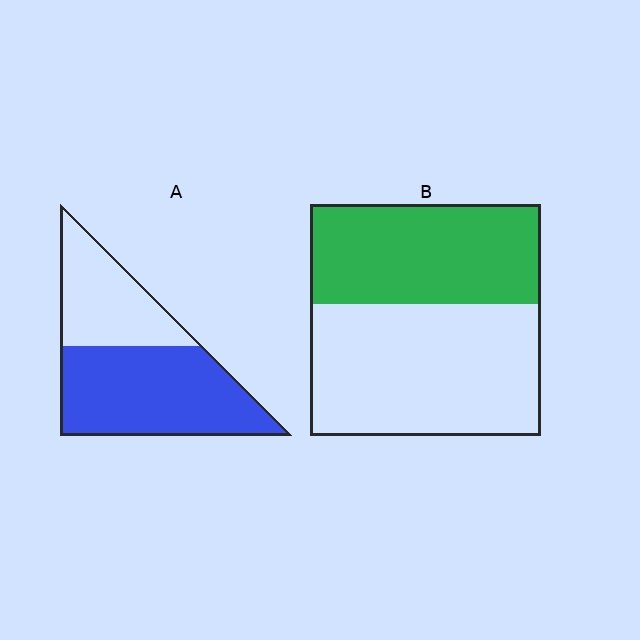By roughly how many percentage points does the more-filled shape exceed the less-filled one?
By roughly 20 percentage points (A over B).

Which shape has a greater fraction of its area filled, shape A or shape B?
Shape A.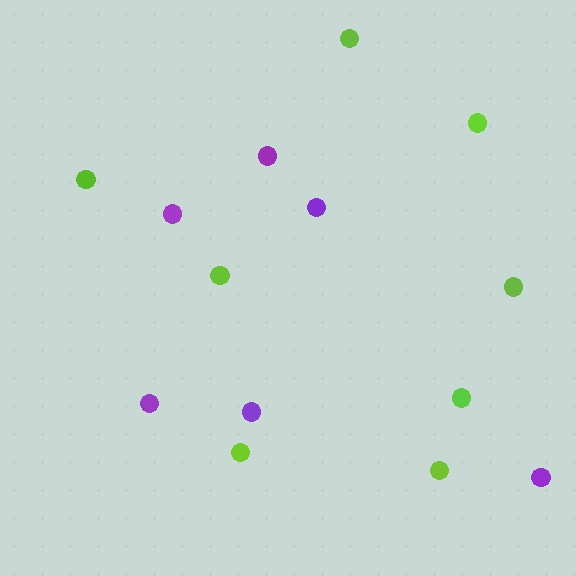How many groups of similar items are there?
There are 2 groups: one group of lime circles (8) and one group of purple circles (6).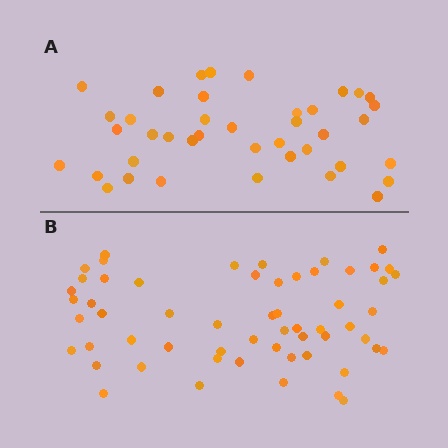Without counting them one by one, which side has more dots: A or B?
Region B (the bottom region) has more dots.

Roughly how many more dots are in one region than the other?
Region B has approximately 20 more dots than region A.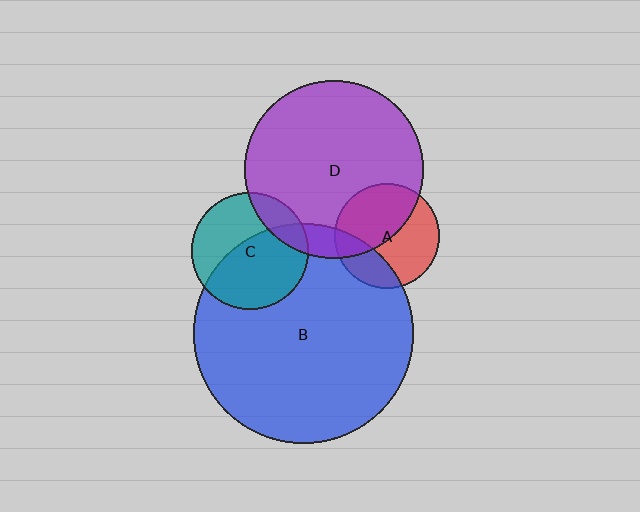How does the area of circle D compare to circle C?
Approximately 2.3 times.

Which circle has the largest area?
Circle B (blue).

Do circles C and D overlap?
Yes.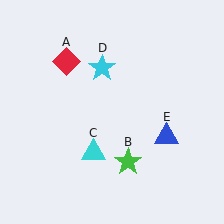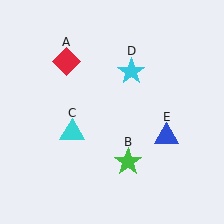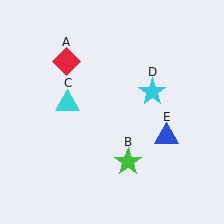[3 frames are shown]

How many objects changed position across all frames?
2 objects changed position: cyan triangle (object C), cyan star (object D).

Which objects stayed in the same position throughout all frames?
Red diamond (object A) and green star (object B) and blue triangle (object E) remained stationary.